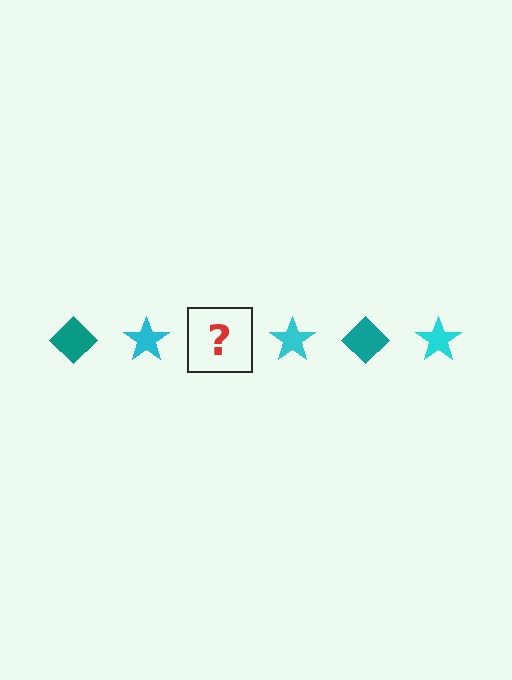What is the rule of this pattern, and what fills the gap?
The rule is that the pattern alternates between teal diamond and cyan star. The gap should be filled with a teal diamond.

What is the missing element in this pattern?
The missing element is a teal diamond.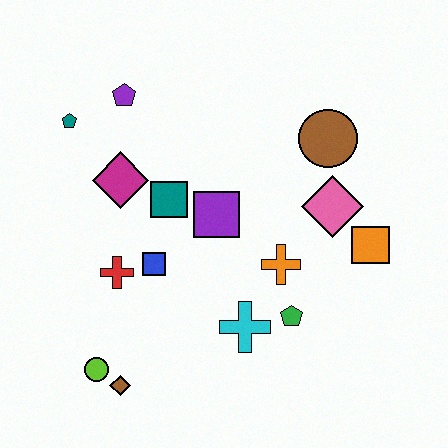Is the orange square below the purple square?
Yes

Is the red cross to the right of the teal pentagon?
Yes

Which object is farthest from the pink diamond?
The lime circle is farthest from the pink diamond.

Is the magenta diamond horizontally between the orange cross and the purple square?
No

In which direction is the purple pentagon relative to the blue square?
The purple pentagon is above the blue square.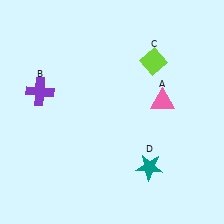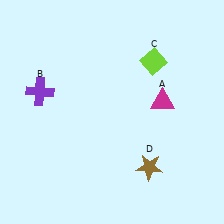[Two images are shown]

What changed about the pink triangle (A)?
In Image 1, A is pink. In Image 2, it changed to magenta.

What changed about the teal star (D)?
In Image 1, D is teal. In Image 2, it changed to brown.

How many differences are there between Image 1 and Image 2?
There are 2 differences between the two images.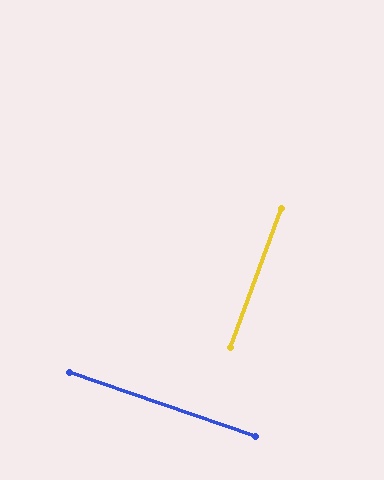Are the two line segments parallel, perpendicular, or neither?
Perpendicular — they meet at approximately 89°.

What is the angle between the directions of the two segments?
Approximately 89 degrees.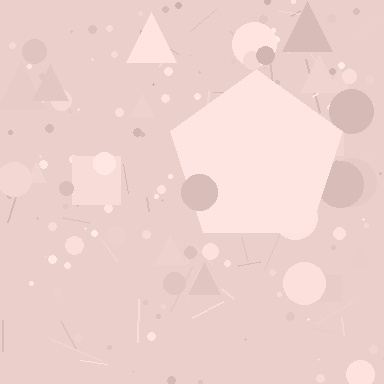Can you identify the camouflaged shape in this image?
The camouflaged shape is a pentagon.